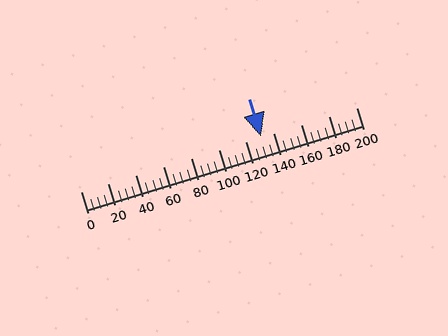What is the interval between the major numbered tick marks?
The major tick marks are spaced 20 units apart.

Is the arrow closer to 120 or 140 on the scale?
The arrow is closer to 140.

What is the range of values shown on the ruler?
The ruler shows values from 0 to 200.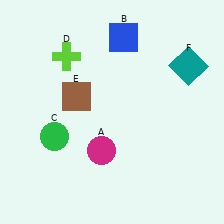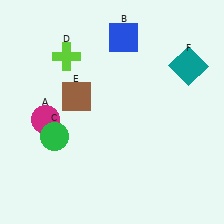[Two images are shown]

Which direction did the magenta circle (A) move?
The magenta circle (A) moved left.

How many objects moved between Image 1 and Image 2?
1 object moved between the two images.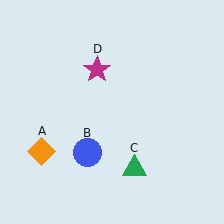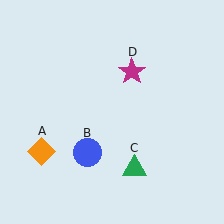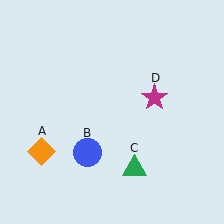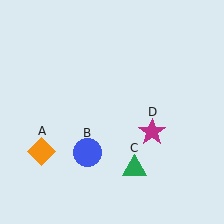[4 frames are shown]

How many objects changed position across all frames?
1 object changed position: magenta star (object D).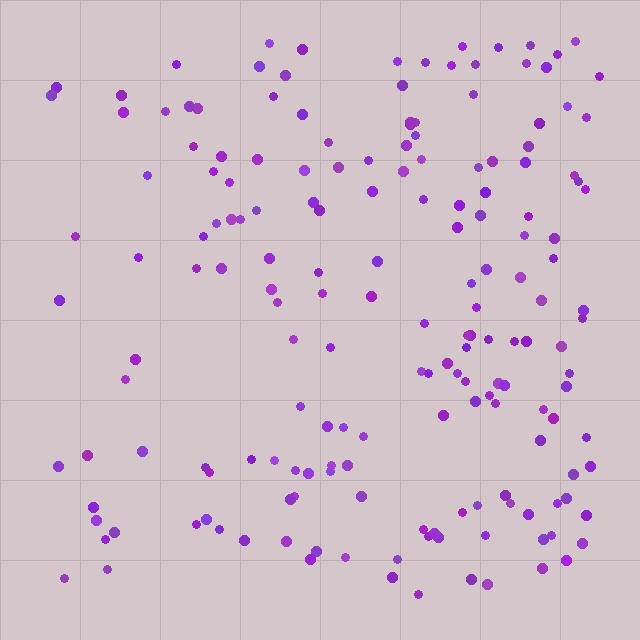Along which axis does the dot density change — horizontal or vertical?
Horizontal.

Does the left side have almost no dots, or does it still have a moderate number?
Still a moderate number, just noticeably fewer than the right.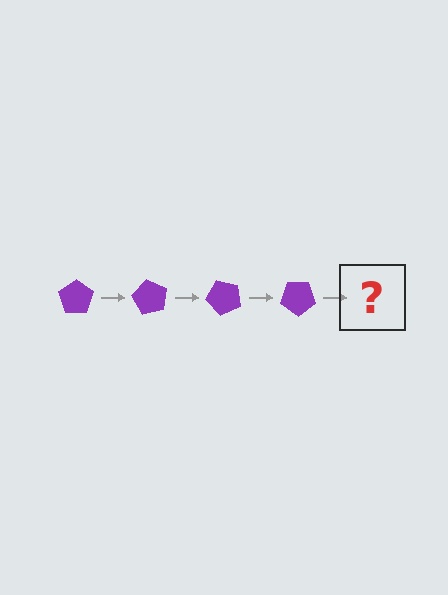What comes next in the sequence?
The next element should be a purple pentagon rotated 240 degrees.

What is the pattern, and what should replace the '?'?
The pattern is that the pentagon rotates 60 degrees each step. The '?' should be a purple pentagon rotated 240 degrees.